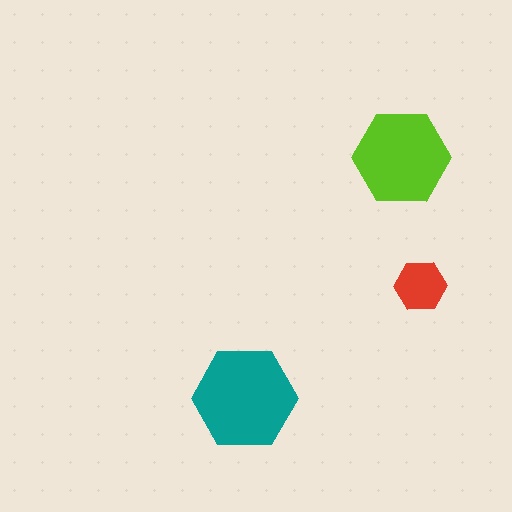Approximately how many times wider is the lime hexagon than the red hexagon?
About 2 times wider.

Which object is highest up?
The lime hexagon is topmost.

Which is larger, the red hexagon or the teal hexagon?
The teal one.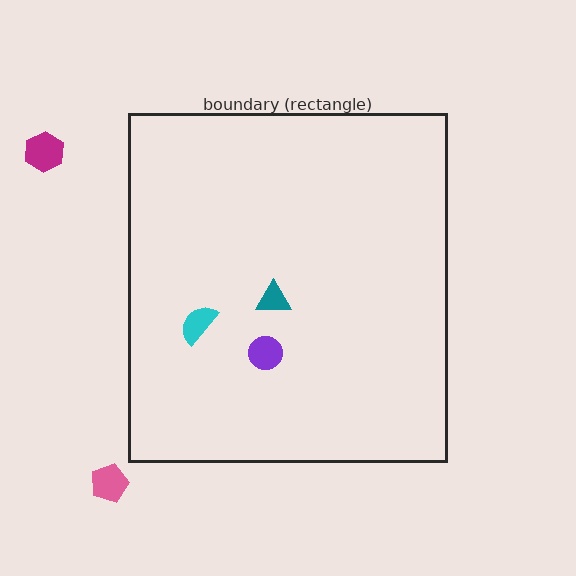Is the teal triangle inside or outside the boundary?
Inside.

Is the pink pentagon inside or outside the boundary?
Outside.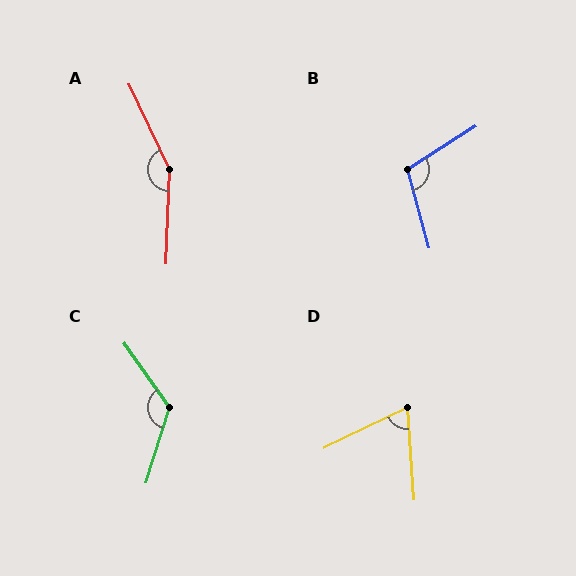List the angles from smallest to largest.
D (68°), B (108°), C (127°), A (153°).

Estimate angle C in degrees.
Approximately 127 degrees.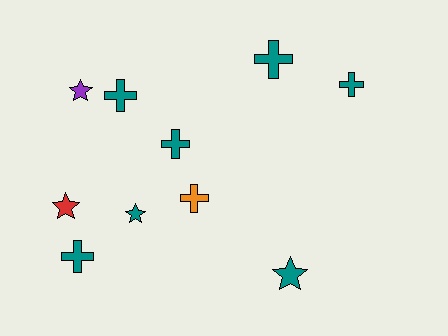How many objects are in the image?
There are 10 objects.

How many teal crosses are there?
There are 5 teal crosses.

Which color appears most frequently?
Teal, with 7 objects.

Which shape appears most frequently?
Cross, with 6 objects.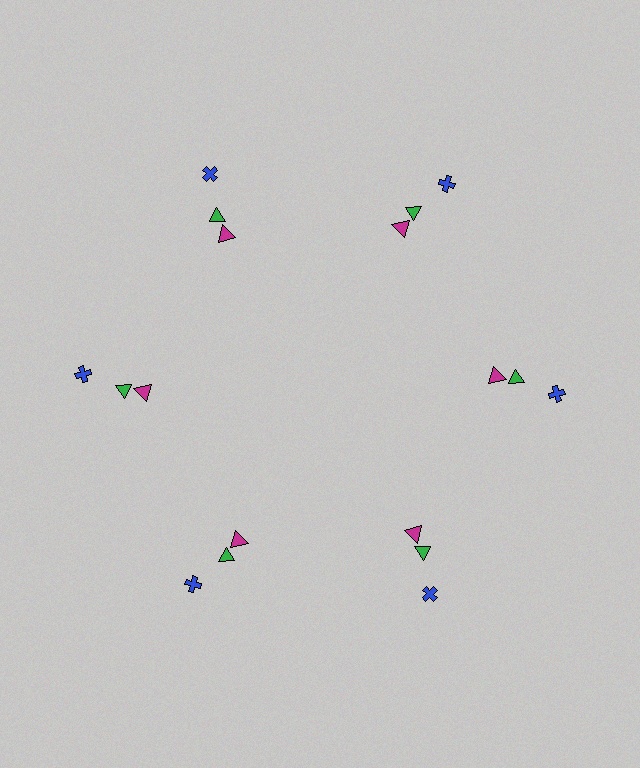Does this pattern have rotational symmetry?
Yes, this pattern has 6-fold rotational symmetry. It looks the same after rotating 60 degrees around the center.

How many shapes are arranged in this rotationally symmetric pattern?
There are 18 shapes, arranged in 6 groups of 3.